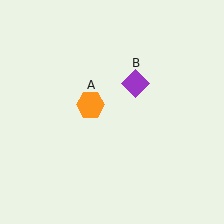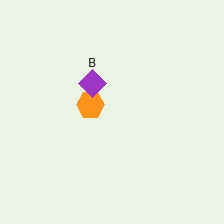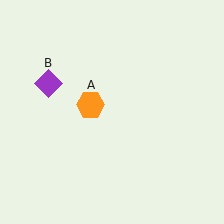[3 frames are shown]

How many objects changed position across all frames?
1 object changed position: purple diamond (object B).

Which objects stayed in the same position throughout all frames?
Orange hexagon (object A) remained stationary.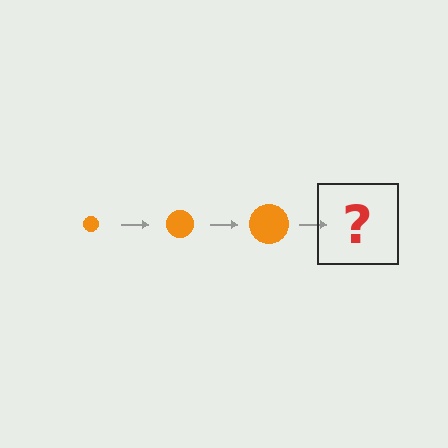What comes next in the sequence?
The next element should be an orange circle, larger than the previous one.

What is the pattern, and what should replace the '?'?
The pattern is that the circle gets progressively larger each step. The '?' should be an orange circle, larger than the previous one.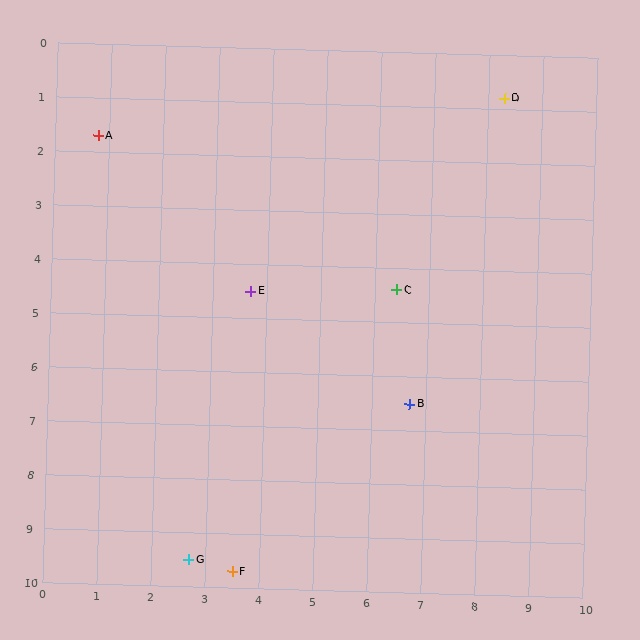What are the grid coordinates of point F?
Point F is at approximately (3.5, 9.7).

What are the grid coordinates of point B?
Point B is at approximately (6.7, 6.5).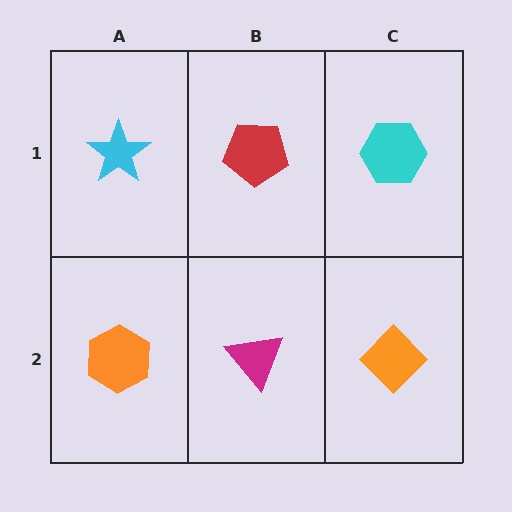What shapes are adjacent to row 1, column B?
A magenta triangle (row 2, column B), a cyan star (row 1, column A), a cyan hexagon (row 1, column C).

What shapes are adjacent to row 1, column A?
An orange hexagon (row 2, column A), a red pentagon (row 1, column B).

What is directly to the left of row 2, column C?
A magenta triangle.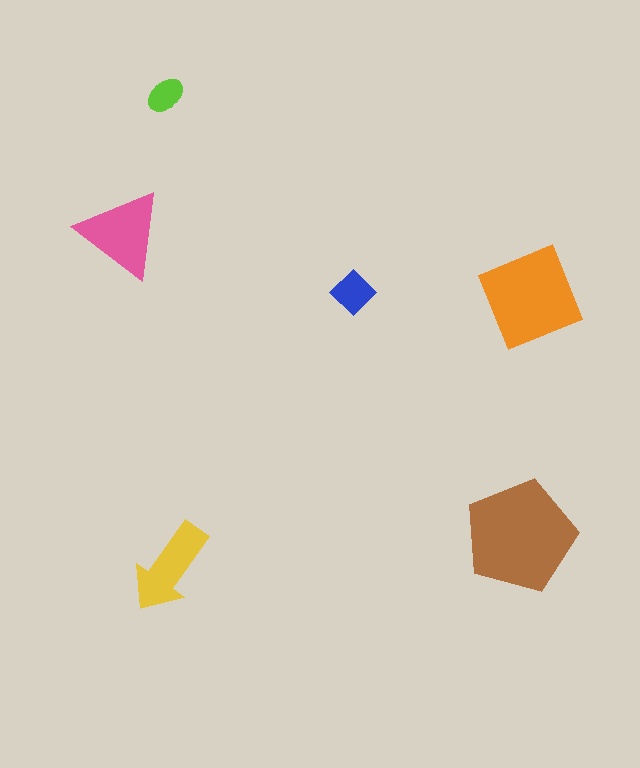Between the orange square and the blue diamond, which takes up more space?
The orange square.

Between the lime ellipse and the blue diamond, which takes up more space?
The blue diamond.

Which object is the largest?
The brown pentagon.